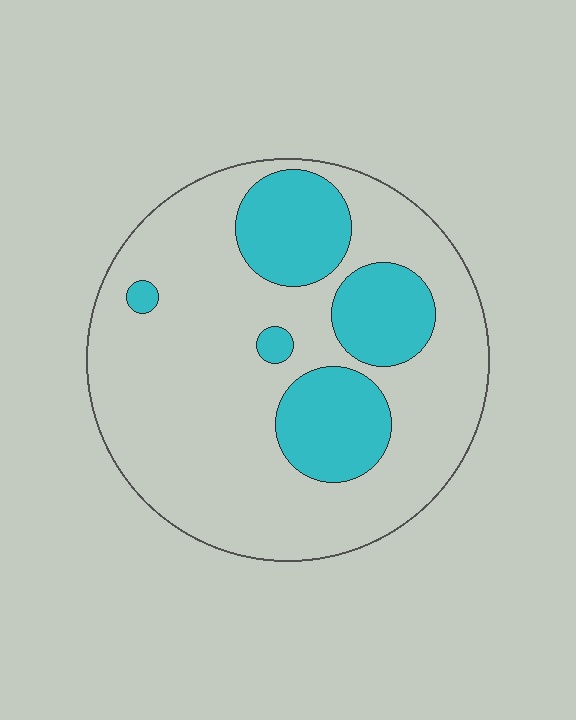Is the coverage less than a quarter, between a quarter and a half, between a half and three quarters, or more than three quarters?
Between a quarter and a half.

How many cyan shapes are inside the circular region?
5.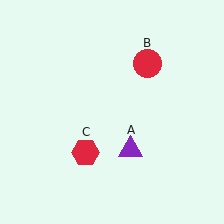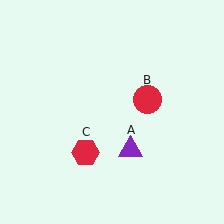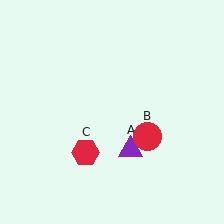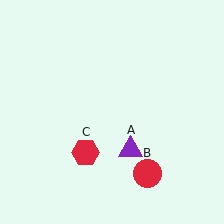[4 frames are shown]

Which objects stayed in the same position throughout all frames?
Purple triangle (object A) and red hexagon (object C) remained stationary.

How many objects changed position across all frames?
1 object changed position: red circle (object B).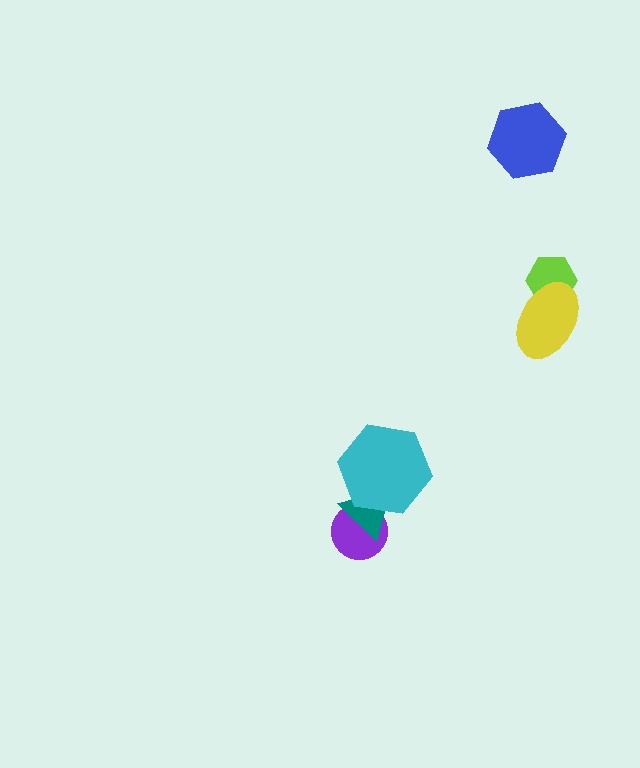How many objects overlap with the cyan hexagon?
2 objects overlap with the cyan hexagon.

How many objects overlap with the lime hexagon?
1 object overlaps with the lime hexagon.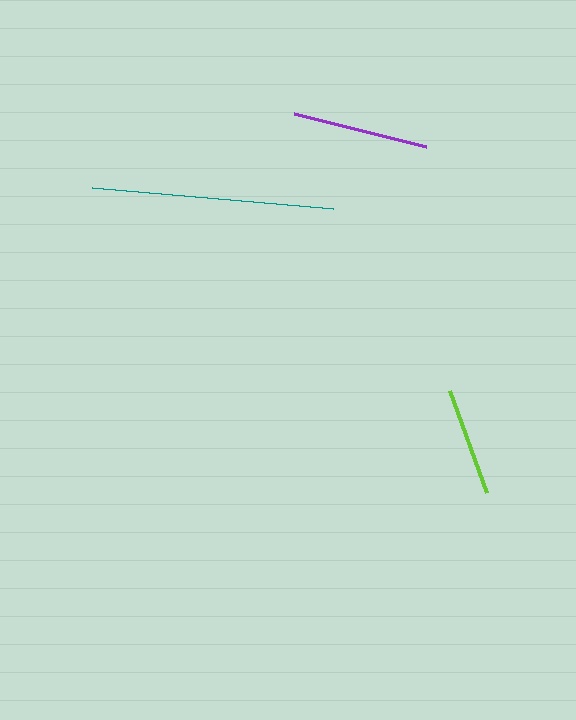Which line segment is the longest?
The teal line is the longest at approximately 242 pixels.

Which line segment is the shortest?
The lime line is the shortest at approximately 109 pixels.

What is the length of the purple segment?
The purple segment is approximately 136 pixels long.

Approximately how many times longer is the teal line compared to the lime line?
The teal line is approximately 2.2 times the length of the lime line.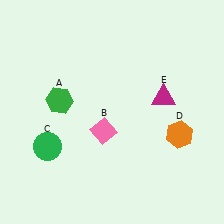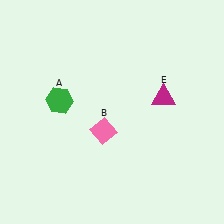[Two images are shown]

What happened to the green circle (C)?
The green circle (C) was removed in Image 2. It was in the bottom-left area of Image 1.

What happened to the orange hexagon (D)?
The orange hexagon (D) was removed in Image 2. It was in the bottom-right area of Image 1.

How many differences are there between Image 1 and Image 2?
There are 2 differences between the two images.